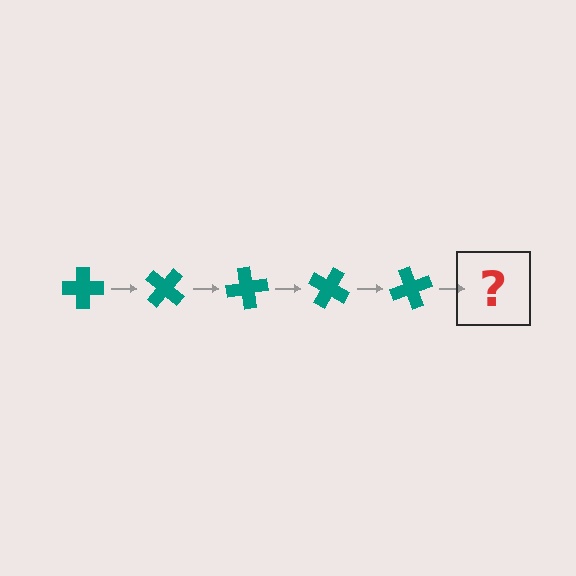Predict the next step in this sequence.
The next step is a teal cross rotated 200 degrees.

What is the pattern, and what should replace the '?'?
The pattern is that the cross rotates 40 degrees each step. The '?' should be a teal cross rotated 200 degrees.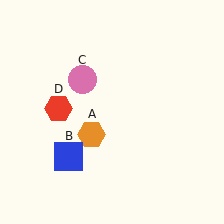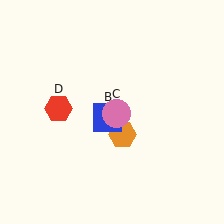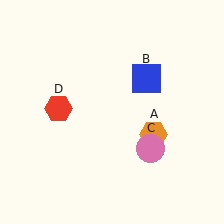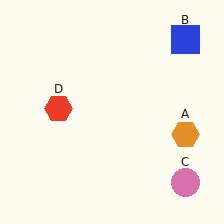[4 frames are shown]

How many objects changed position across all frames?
3 objects changed position: orange hexagon (object A), blue square (object B), pink circle (object C).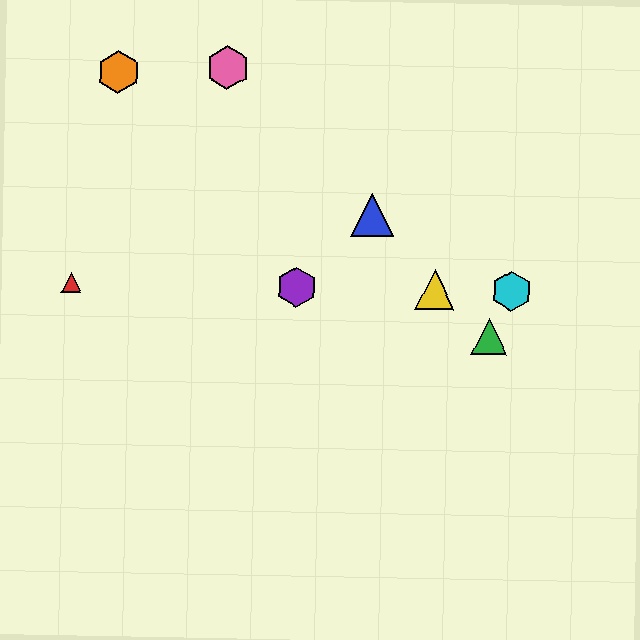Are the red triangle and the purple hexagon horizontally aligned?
Yes, both are at y≈283.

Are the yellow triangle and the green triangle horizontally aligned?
No, the yellow triangle is at y≈290 and the green triangle is at y≈337.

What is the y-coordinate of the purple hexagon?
The purple hexagon is at y≈287.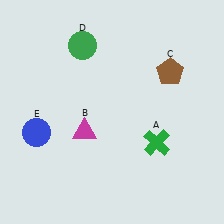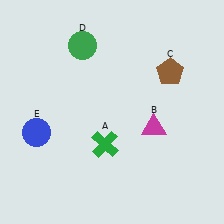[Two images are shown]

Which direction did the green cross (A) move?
The green cross (A) moved left.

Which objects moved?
The objects that moved are: the green cross (A), the magenta triangle (B).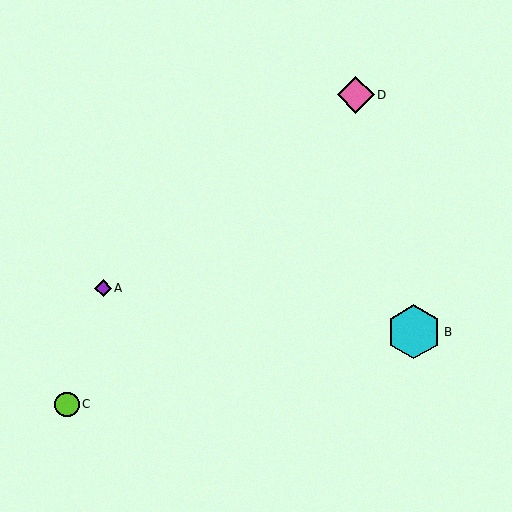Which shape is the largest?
The cyan hexagon (labeled B) is the largest.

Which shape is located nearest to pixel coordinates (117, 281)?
The purple diamond (labeled A) at (103, 288) is nearest to that location.